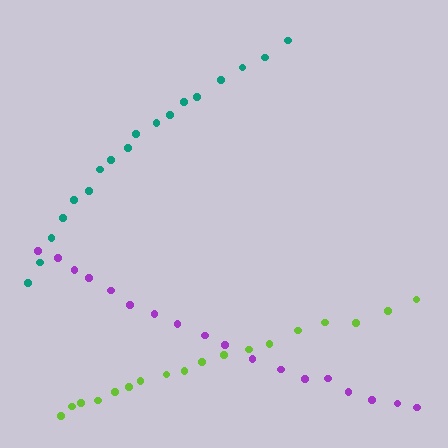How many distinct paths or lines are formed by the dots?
There are 3 distinct paths.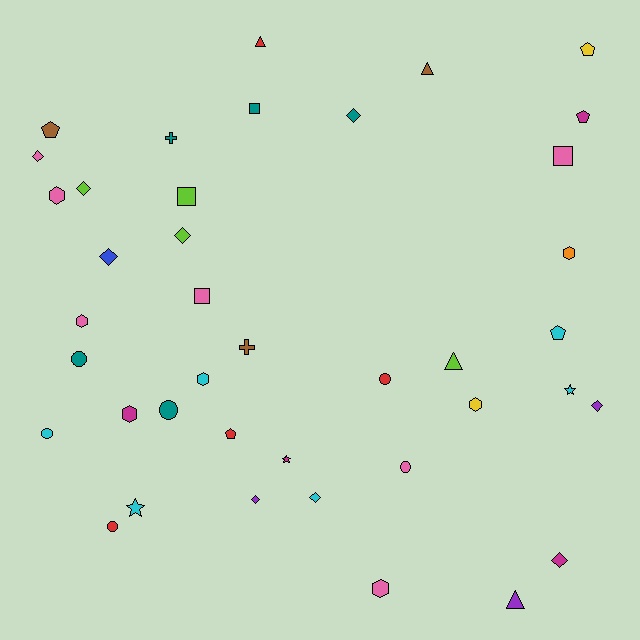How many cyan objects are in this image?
There are 6 cyan objects.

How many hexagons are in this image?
There are 7 hexagons.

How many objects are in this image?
There are 40 objects.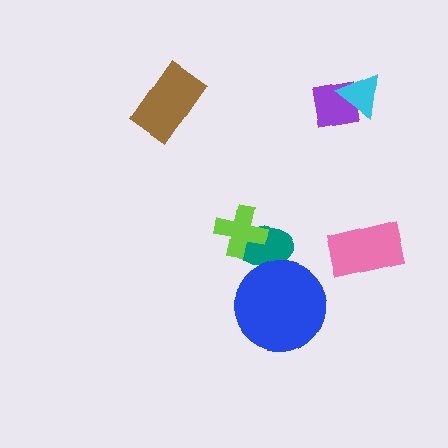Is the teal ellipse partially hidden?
Yes, it is partially covered by another shape.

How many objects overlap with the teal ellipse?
2 objects overlap with the teal ellipse.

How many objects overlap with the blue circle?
1 object overlaps with the blue circle.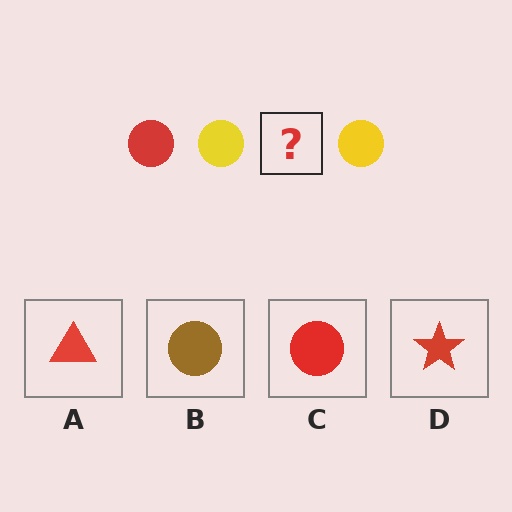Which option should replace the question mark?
Option C.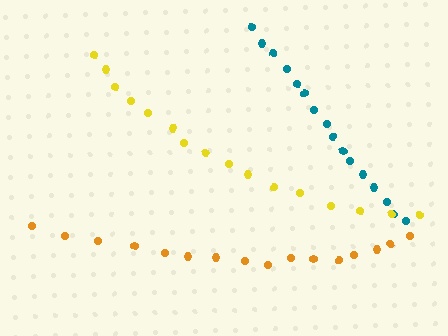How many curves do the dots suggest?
There are 3 distinct paths.